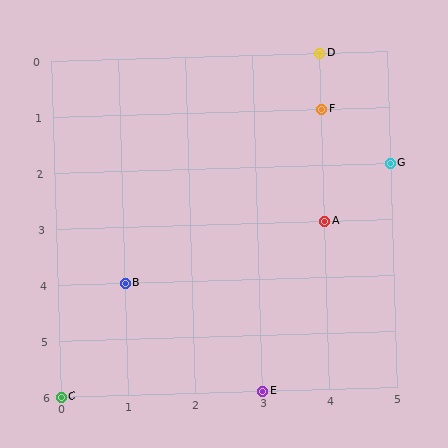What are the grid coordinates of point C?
Point C is at grid coordinates (0, 6).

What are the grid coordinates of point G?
Point G is at grid coordinates (5, 2).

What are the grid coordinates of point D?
Point D is at grid coordinates (4, 0).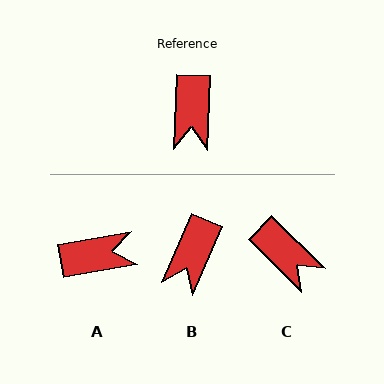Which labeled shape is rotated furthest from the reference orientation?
A, about 103 degrees away.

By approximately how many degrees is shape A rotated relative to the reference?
Approximately 103 degrees counter-clockwise.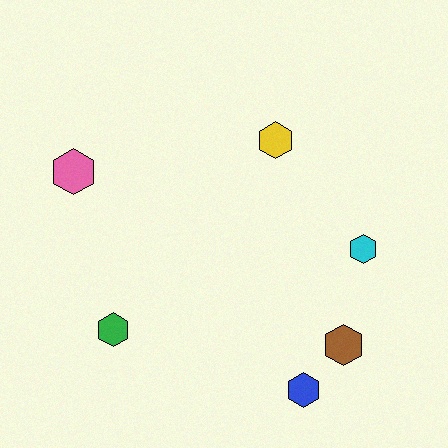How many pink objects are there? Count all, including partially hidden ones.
There is 1 pink object.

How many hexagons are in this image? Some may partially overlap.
There are 6 hexagons.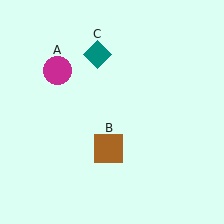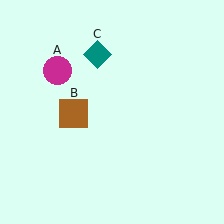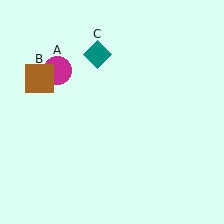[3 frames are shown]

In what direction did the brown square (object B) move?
The brown square (object B) moved up and to the left.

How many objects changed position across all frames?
1 object changed position: brown square (object B).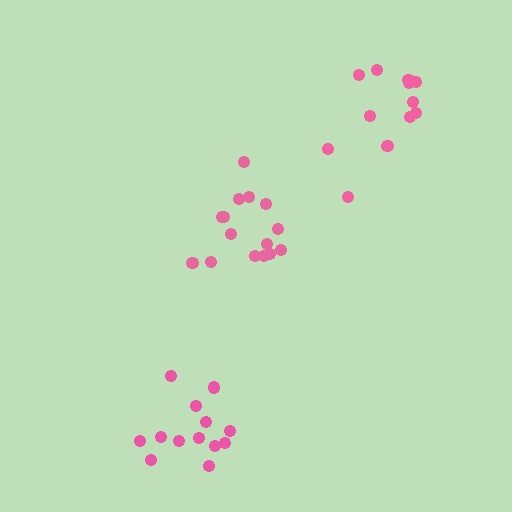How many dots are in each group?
Group 1: 15 dots, Group 2: 12 dots, Group 3: 13 dots (40 total).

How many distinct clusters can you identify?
There are 3 distinct clusters.